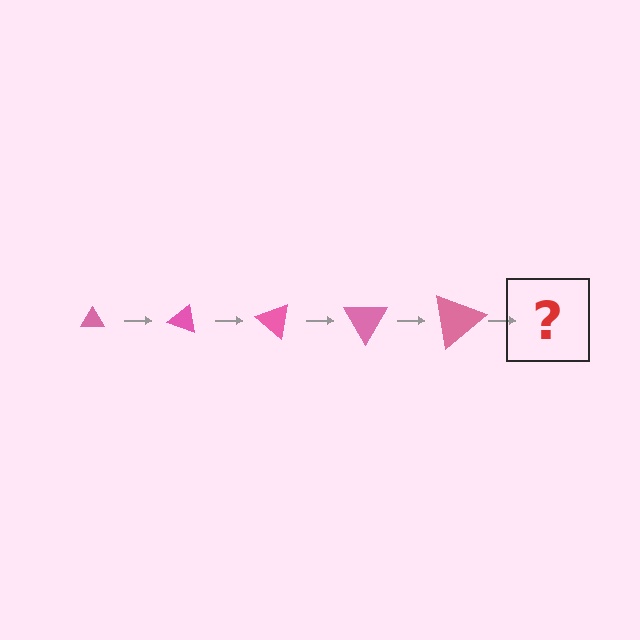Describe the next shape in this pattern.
It should be a triangle, larger than the previous one and rotated 100 degrees from the start.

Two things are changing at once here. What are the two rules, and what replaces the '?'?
The two rules are that the triangle grows larger each step and it rotates 20 degrees each step. The '?' should be a triangle, larger than the previous one and rotated 100 degrees from the start.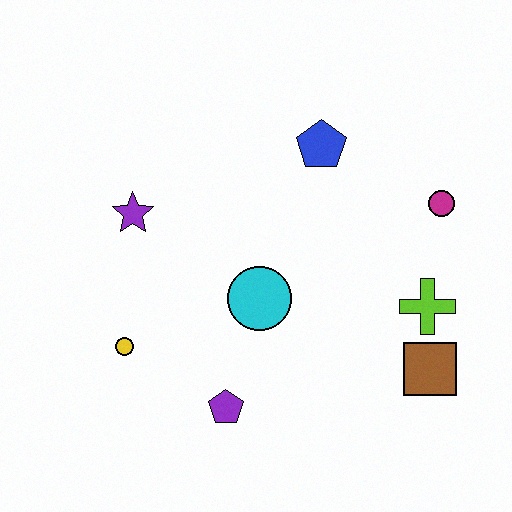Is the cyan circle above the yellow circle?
Yes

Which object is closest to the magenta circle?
The lime cross is closest to the magenta circle.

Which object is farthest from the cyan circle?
The magenta circle is farthest from the cyan circle.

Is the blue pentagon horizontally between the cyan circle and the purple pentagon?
No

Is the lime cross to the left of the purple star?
No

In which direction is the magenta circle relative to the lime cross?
The magenta circle is above the lime cross.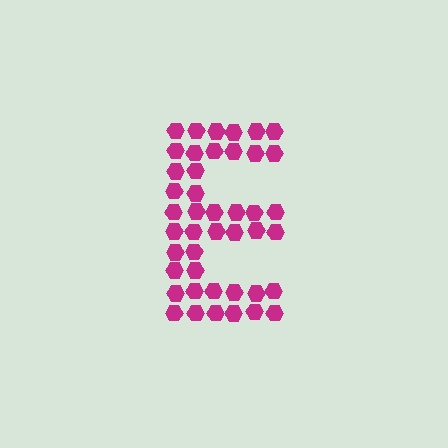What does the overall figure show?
The overall figure shows the letter E.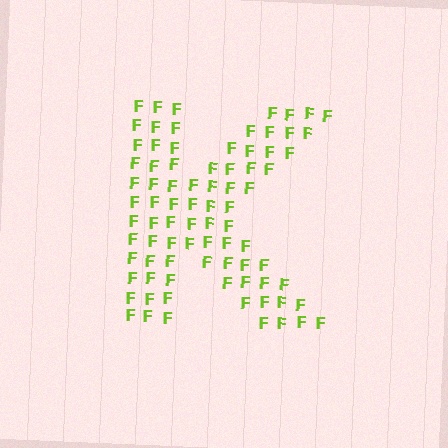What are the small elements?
The small elements are letter F's.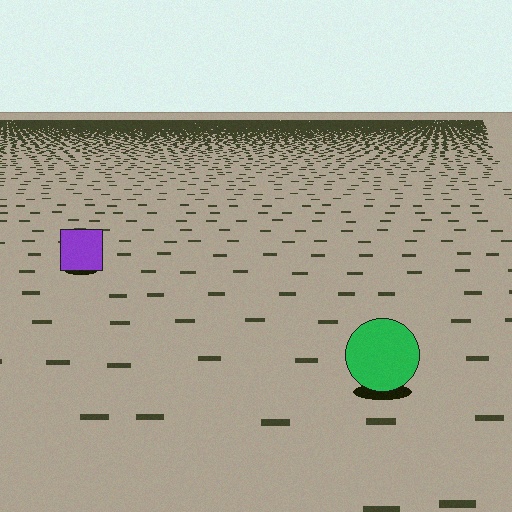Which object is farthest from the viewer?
The purple square is farthest from the viewer. It appears smaller and the ground texture around it is denser.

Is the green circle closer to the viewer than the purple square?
Yes. The green circle is closer — you can tell from the texture gradient: the ground texture is coarser near it.